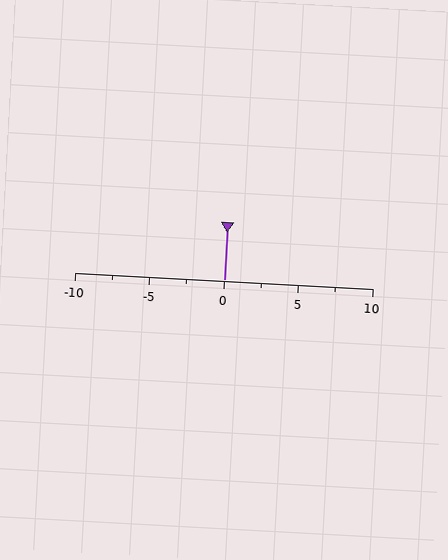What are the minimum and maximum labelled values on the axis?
The axis runs from -10 to 10.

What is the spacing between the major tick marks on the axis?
The major ticks are spaced 5 apart.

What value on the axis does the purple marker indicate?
The marker indicates approximately 0.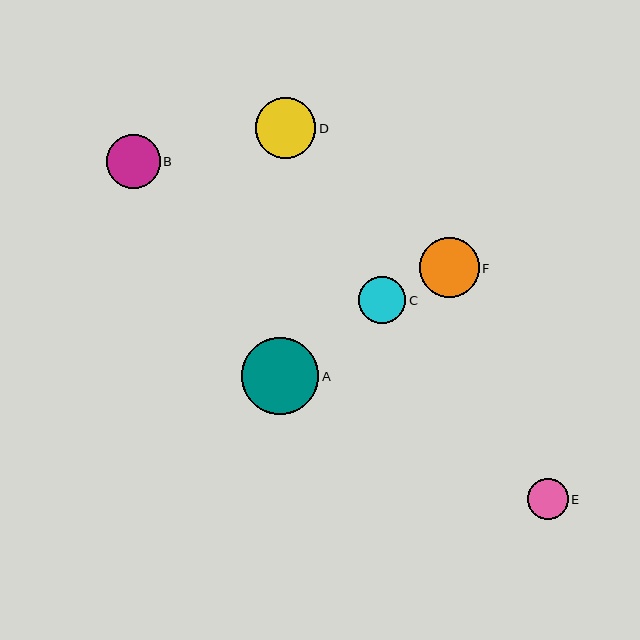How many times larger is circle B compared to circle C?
Circle B is approximately 1.1 times the size of circle C.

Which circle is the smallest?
Circle E is the smallest with a size of approximately 41 pixels.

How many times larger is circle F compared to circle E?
Circle F is approximately 1.5 times the size of circle E.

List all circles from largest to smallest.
From largest to smallest: A, D, F, B, C, E.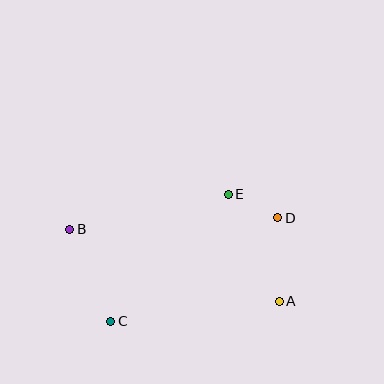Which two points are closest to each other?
Points D and E are closest to each other.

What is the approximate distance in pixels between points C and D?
The distance between C and D is approximately 196 pixels.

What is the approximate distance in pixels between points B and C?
The distance between B and C is approximately 100 pixels.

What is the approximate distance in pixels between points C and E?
The distance between C and E is approximately 173 pixels.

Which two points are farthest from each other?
Points A and B are farthest from each other.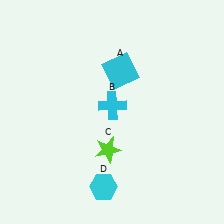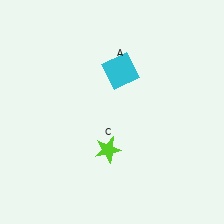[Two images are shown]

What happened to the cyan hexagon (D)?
The cyan hexagon (D) was removed in Image 2. It was in the bottom-left area of Image 1.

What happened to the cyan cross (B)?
The cyan cross (B) was removed in Image 2. It was in the top-right area of Image 1.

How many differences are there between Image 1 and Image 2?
There are 2 differences between the two images.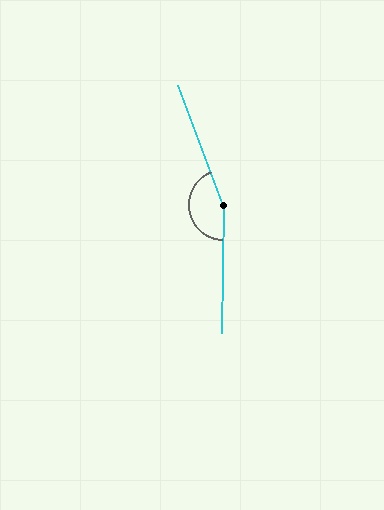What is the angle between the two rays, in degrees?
Approximately 158 degrees.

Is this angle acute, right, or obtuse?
It is obtuse.